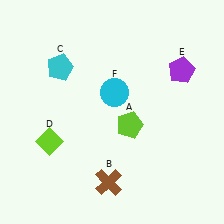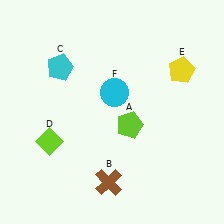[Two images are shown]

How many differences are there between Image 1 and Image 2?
There is 1 difference between the two images.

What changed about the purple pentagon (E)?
In Image 1, E is purple. In Image 2, it changed to yellow.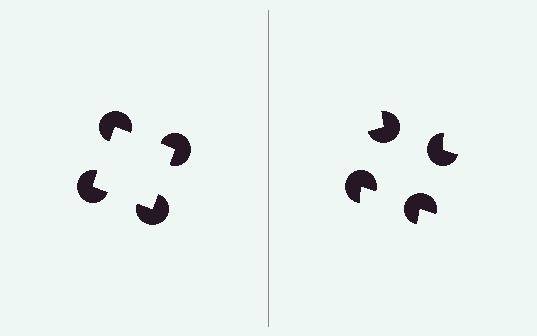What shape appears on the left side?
An illusory square.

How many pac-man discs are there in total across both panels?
8 — 4 on each side.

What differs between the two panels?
The pac-man discs are positioned identically on both sides; only the wedge orientations differ. On the left they align to a square; on the right they are misaligned.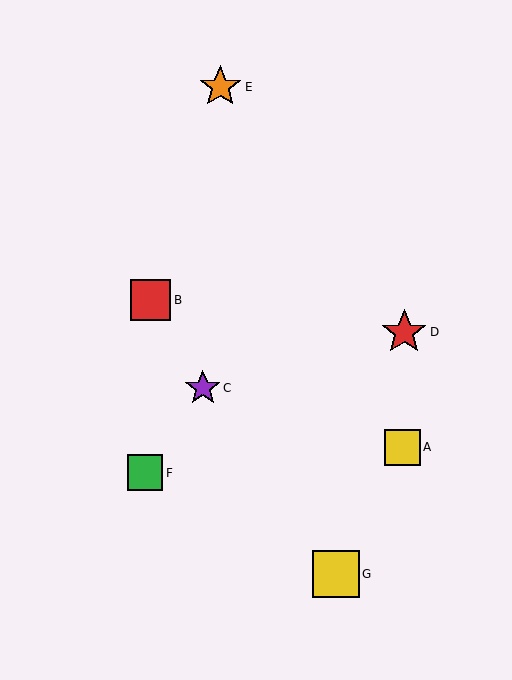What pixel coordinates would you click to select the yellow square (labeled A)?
Click at (402, 447) to select the yellow square A.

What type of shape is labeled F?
Shape F is a green square.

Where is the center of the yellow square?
The center of the yellow square is at (402, 447).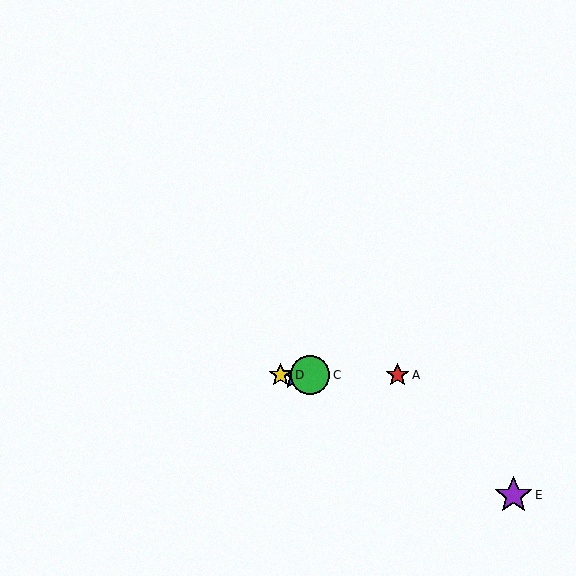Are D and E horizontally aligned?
No, D is at y≈375 and E is at y≈495.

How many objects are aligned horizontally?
4 objects (A, B, C, D) are aligned horizontally.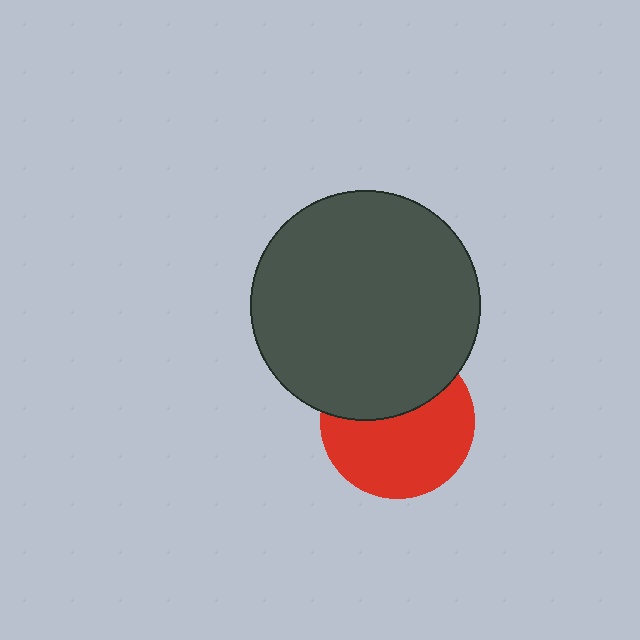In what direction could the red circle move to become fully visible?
The red circle could move down. That would shift it out from behind the dark gray circle entirely.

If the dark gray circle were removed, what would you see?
You would see the complete red circle.